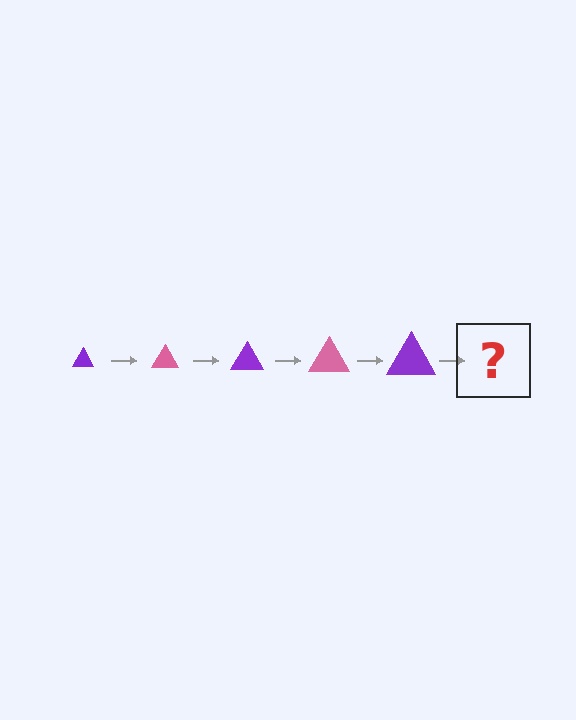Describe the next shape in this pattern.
It should be a pink triangle, larger than the previous one.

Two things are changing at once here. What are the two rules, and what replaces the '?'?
The two rules are that the triangle grows larger each step and the color cycles through purple and pink. The '?' should be a pink triangle, larger than the previous one.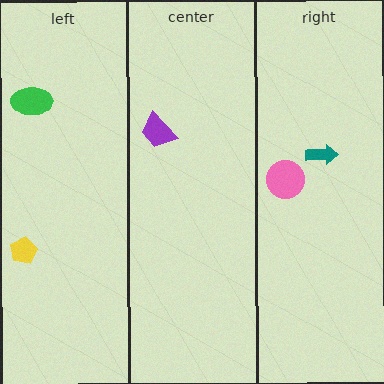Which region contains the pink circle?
The right region.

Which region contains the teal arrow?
The right region.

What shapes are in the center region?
The purple trapezoid.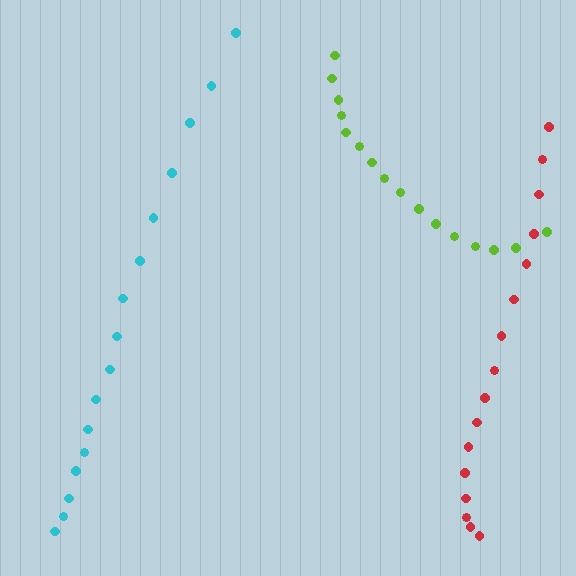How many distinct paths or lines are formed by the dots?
There are 3 distinct paths.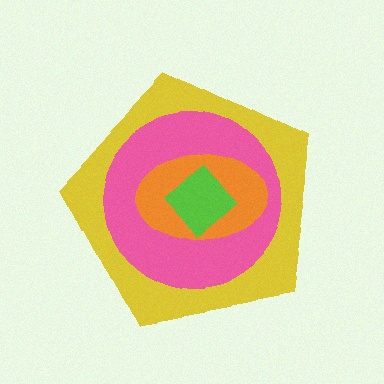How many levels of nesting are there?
4.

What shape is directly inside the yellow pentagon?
The pink circle.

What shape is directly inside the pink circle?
The orange ellipse.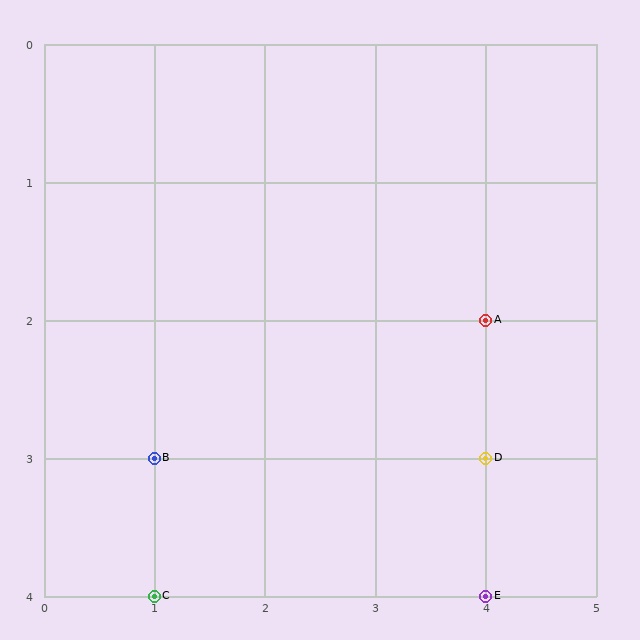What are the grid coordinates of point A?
Point A is at grid coordinates (4, 2).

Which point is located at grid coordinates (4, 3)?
Point D is at (4, 3).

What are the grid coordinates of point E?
Point E is at grid coordinates (4, 4).